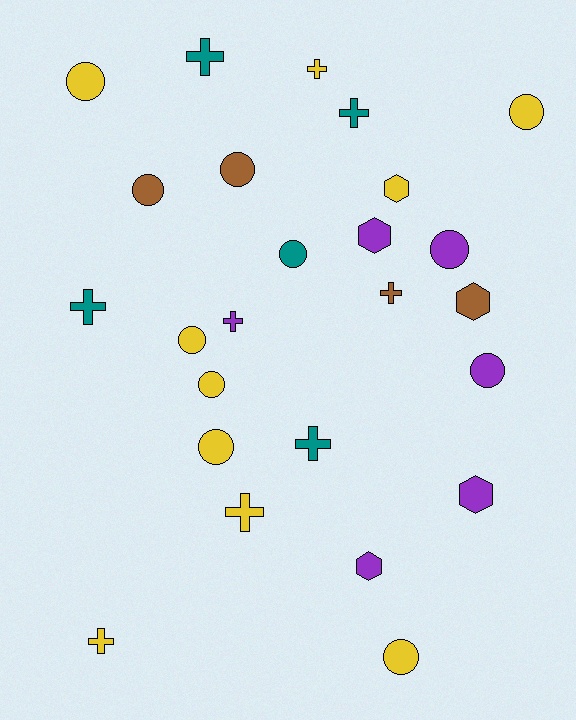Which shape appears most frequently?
Circle, with 11 objects.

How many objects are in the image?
There are 25 objects.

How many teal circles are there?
There is 1 teal circle.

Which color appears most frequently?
Yellow, with 10 objects.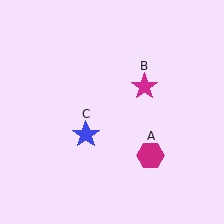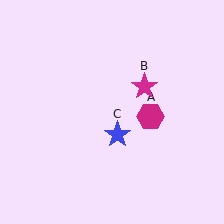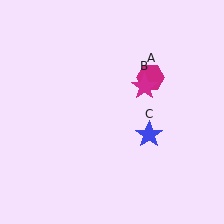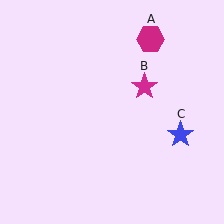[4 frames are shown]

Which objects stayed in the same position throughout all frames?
Magenta star (object B) remained stationary.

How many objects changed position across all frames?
2 objects changed position: magenta hexagon (object A), blue star (object C).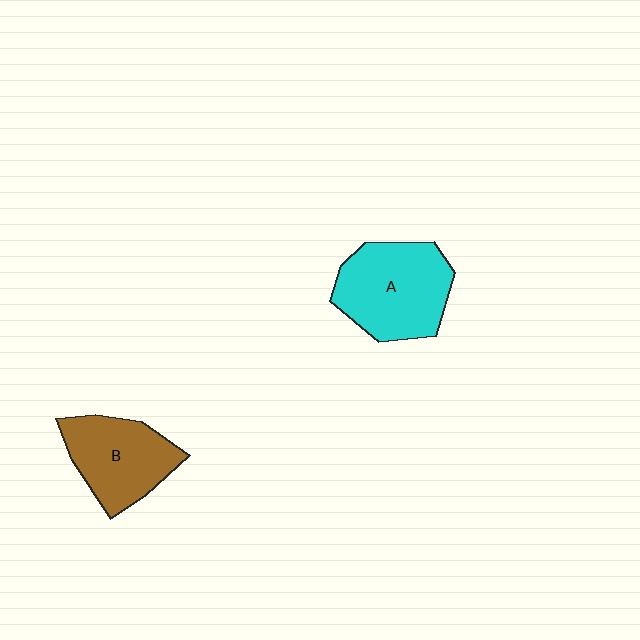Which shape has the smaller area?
Shape B (brown).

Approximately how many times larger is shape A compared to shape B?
Approximately 1.2 times.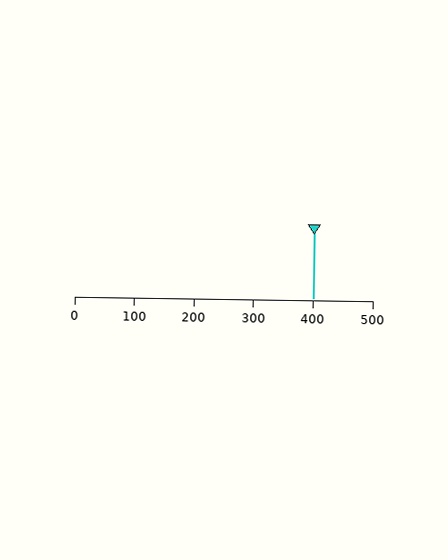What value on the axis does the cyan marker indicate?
The marker indicates approximately 400.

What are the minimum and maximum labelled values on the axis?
The axis runs from 0 to 500.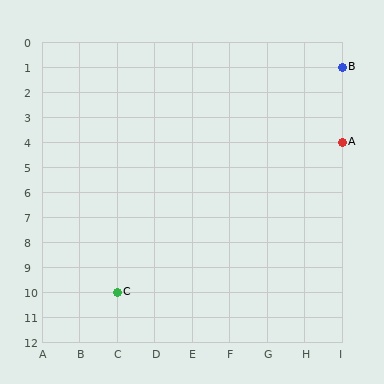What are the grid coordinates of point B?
Point B is at grid coordinates (I, 1).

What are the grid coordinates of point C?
Point C is at grid coordinates (C, 10).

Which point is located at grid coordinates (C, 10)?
Point C is at (C, 10).